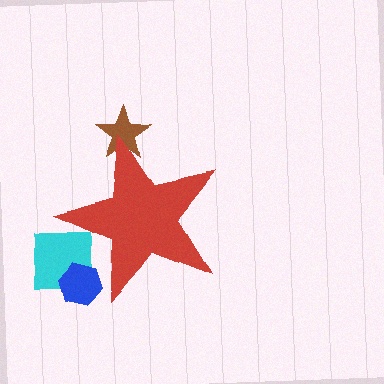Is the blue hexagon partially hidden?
Yes, the blue hexagon is partially hidden behind the red star.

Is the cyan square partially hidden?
Yes, the cyan square is partially hidden behind the red star.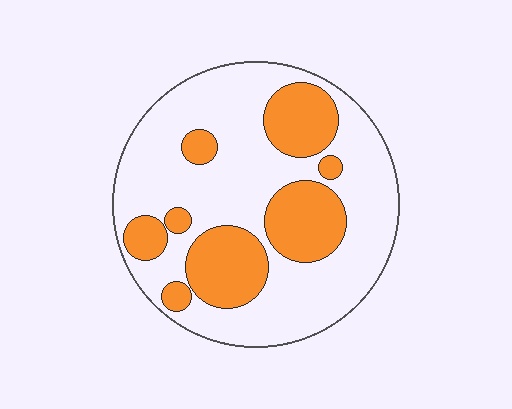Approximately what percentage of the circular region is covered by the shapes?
Approximately 30%.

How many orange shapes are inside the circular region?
8.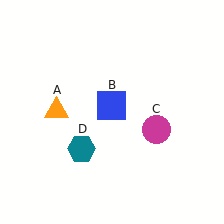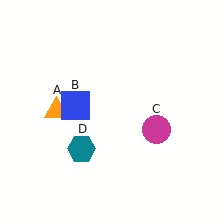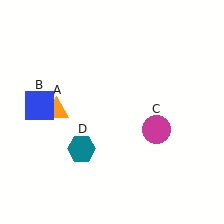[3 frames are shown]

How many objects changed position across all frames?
1 object changed position: blue square (object B).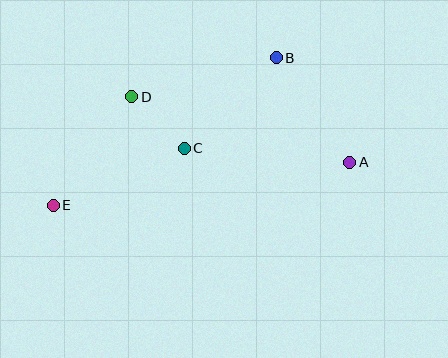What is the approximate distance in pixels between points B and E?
The distance between B and E is approximately 267 pixels.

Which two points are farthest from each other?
Points A and E are farthest from each other.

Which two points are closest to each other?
Points C and D are closest to each other.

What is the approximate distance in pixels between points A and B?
The distance between A and B is approximately 128 pixels.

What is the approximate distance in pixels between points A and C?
The distance between A and C is approximately 166 pixels.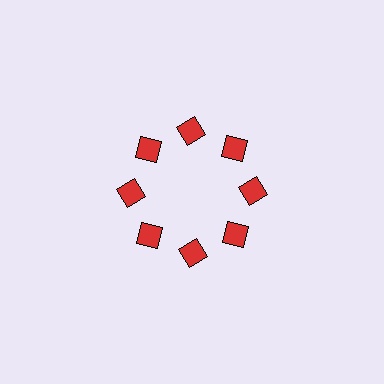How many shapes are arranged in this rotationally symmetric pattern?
There are 8 shapes, arranged in 8 groups of 1.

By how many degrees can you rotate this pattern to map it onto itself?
The pattern maps onto itself every 45 degrees of rotation.